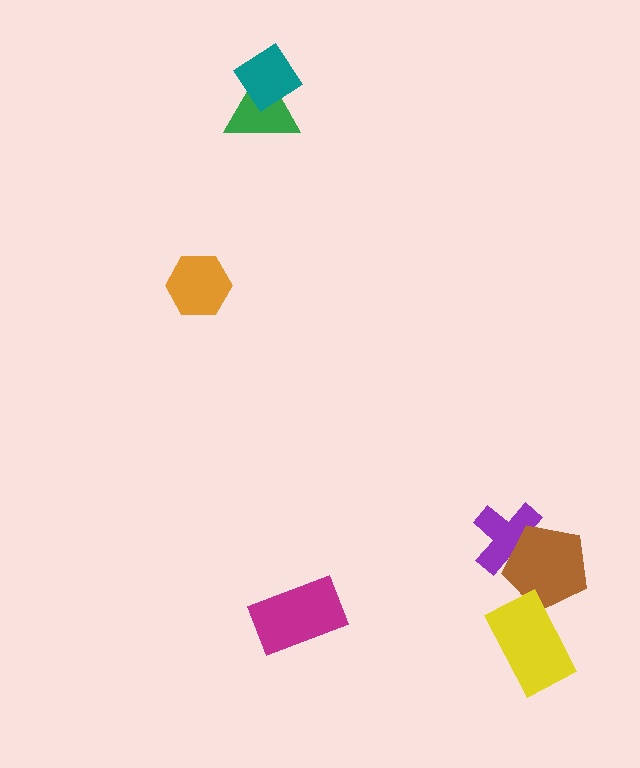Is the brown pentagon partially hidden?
Yes, it is partially covered by another shape.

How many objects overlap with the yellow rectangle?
1 object overlaps with the yellow rectangle.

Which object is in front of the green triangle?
The teal diamond is in front of the green triangle.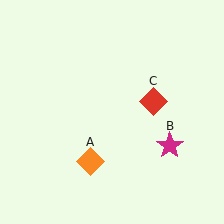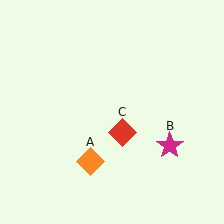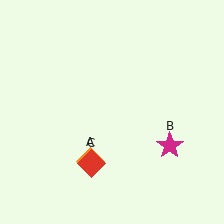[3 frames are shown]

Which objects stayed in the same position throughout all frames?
Orange diamond (object A) and magenta star (object B) remained stationary.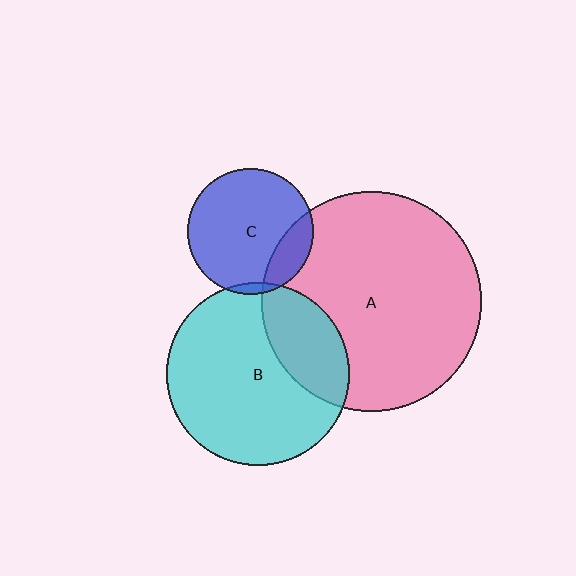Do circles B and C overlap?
Yes.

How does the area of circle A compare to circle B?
Approximately 1.4 times.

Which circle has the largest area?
Circle A (pink).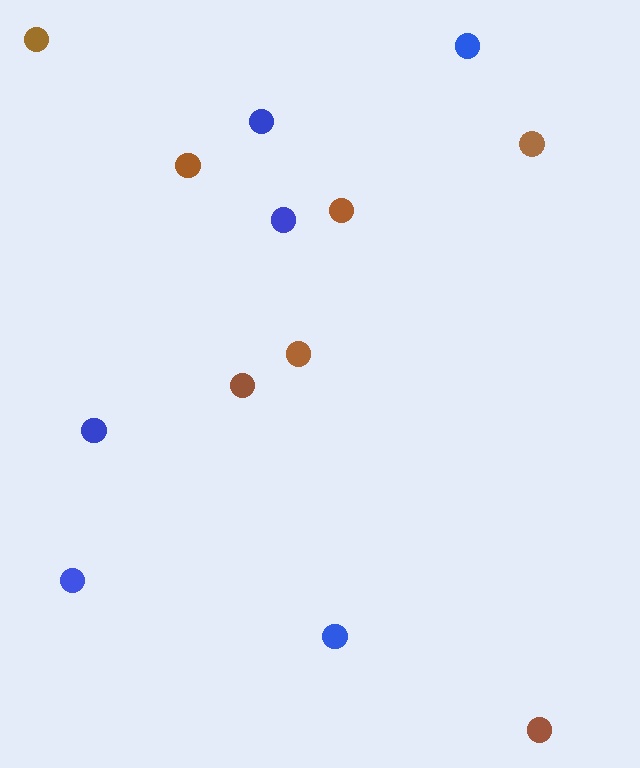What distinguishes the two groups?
There are 2 groups: one group of brown circles (7) and one group of blue circles (6).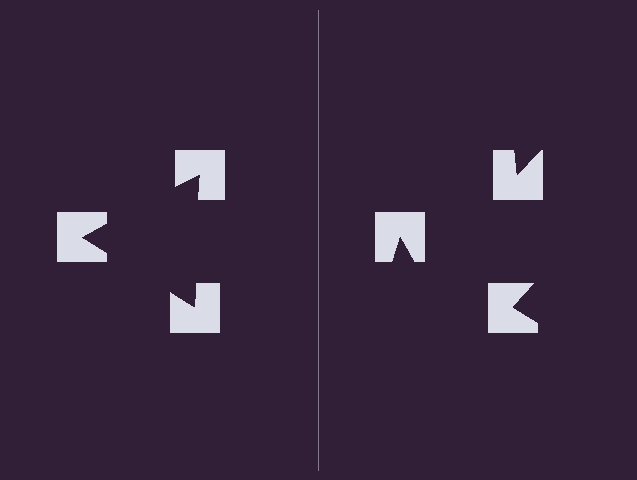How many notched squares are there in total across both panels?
6 — 3 on each side.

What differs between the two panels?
The notched squares are positioned identically on both sides; only the wedge orientations differ. On the left they align to a triangle; on the right they are misaligned.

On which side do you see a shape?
An illusory triangle appears on the left side. On the right side the wedge cuts are rotated, so no coherent shape forms.